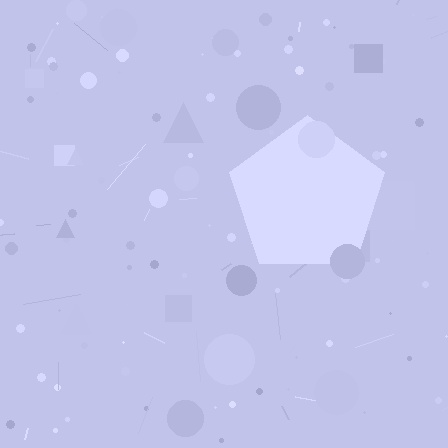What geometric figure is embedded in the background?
A pentagon is embedded in the background.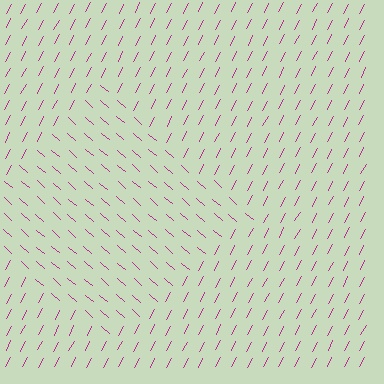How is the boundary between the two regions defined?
The boundary is defined purely by a change in line orientation (approximately 77 degrees difference). All lines are the same color and thickness.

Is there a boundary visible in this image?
Yes, there is a texture boundary formed by a change in line orientation.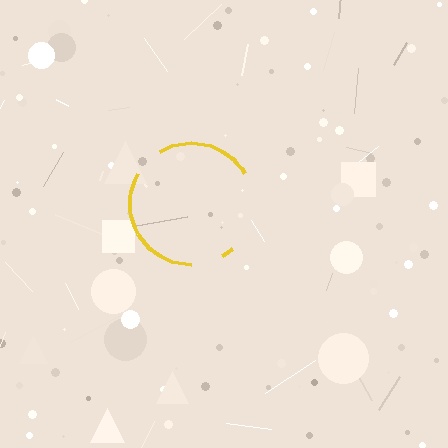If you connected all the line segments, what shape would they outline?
They would outline a circle.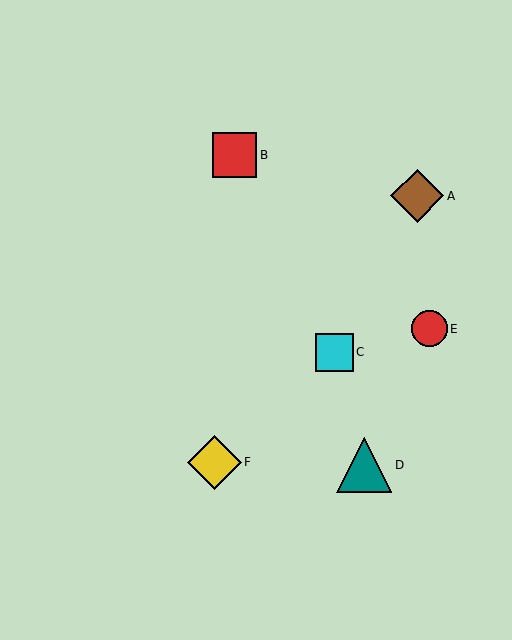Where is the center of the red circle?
The center of the red circle is at (429, 329).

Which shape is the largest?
The teal triangle (labeled D) is the largest.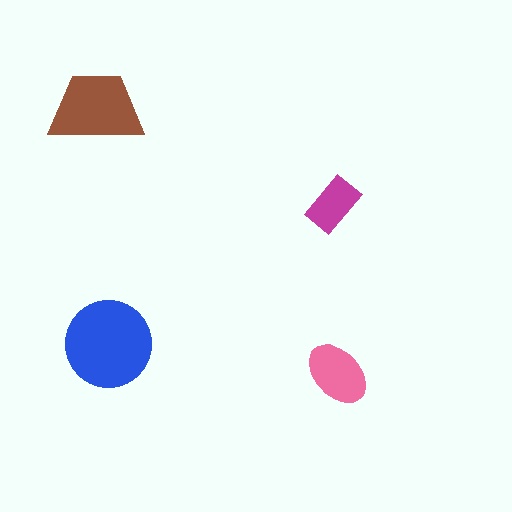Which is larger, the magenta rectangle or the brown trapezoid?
The brown trapezoid.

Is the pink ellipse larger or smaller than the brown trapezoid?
Smaller.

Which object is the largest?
The blue circle.